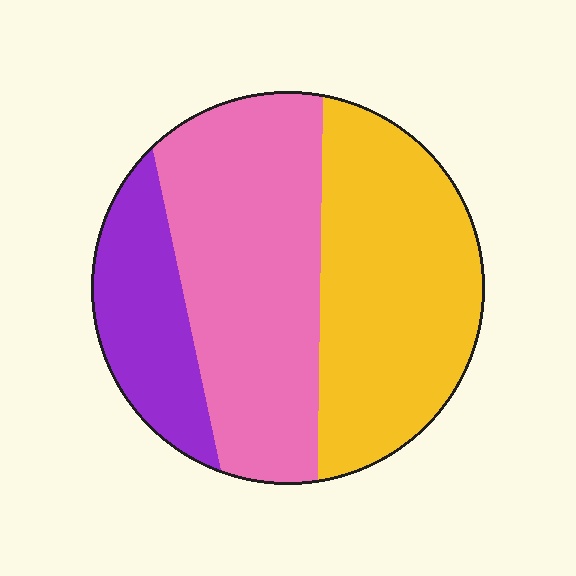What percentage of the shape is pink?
Pink covers 42% of the shape.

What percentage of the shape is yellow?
Yellow takes up about two fifths (2/5) of the shape.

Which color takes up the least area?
Purple, at roughly 20%.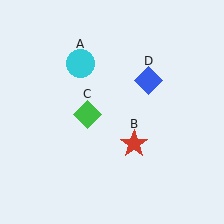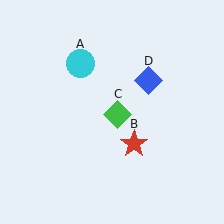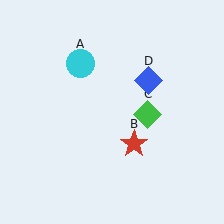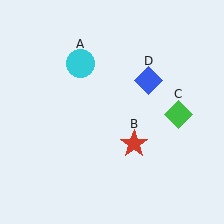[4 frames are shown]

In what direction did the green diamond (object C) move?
The green diamond (object C) moved right.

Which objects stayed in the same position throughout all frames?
Cyan circle (object A) and red star (object B) and blue diamond (object D) remained stationary.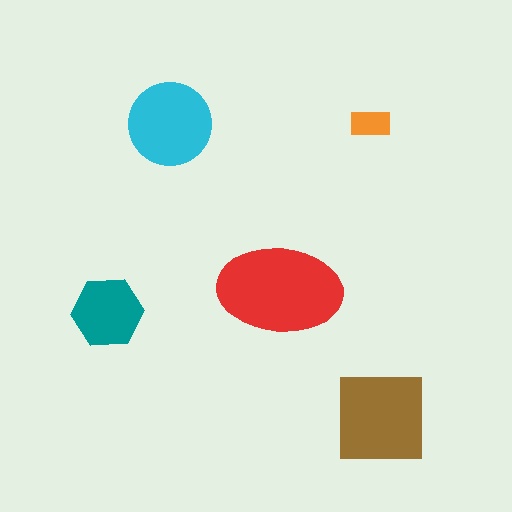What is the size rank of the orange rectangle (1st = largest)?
5th.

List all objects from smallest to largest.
The orange rectangle, the teal hexagon, the cyan circle, the brown square, the red ellipse.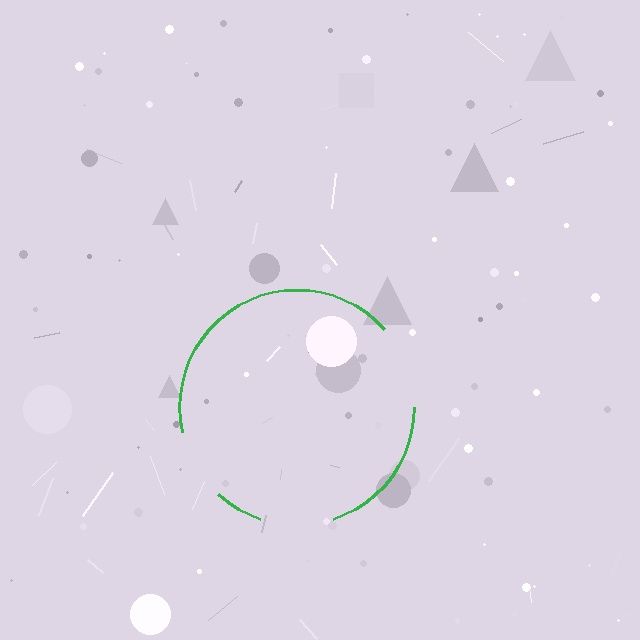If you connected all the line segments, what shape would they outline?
They would outline a circle.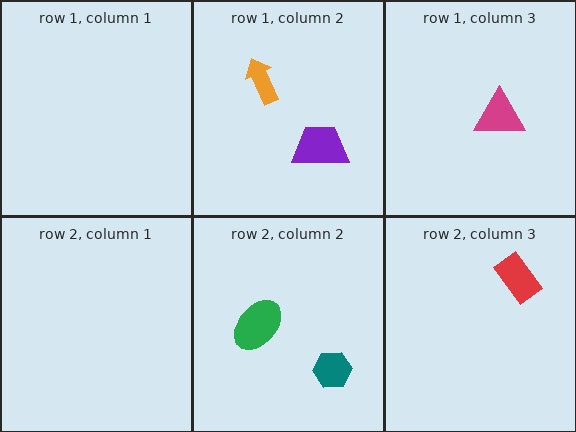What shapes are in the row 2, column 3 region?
The red rectangle.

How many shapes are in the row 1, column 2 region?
2.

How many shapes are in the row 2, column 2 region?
2.